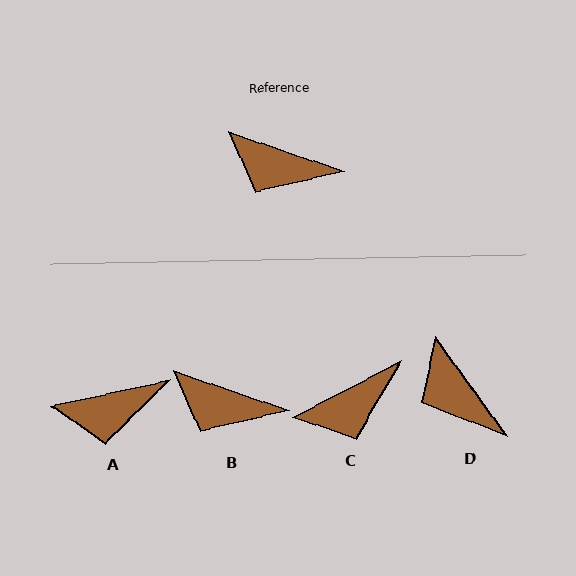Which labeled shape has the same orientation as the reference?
B.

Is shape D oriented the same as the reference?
No, it is off by about 35 degrees.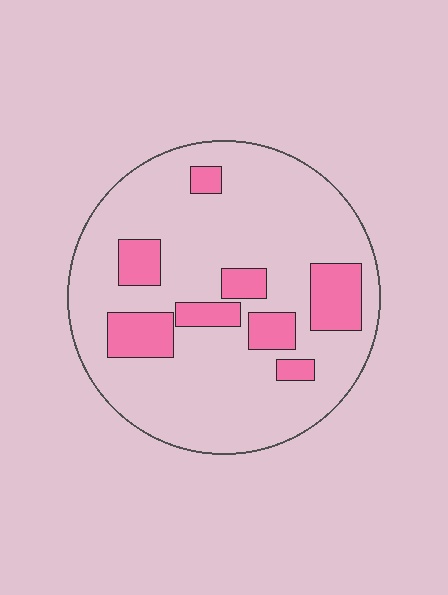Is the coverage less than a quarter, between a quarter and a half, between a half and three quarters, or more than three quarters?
Less than a quarter.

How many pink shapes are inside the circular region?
8.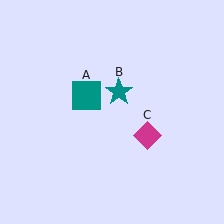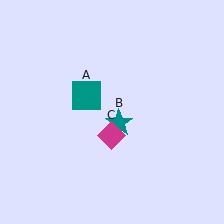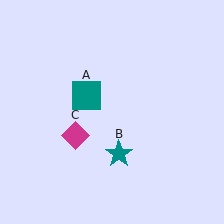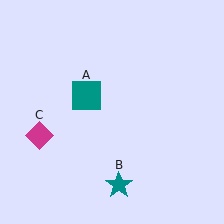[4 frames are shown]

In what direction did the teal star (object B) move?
The teal star (object B) moved down.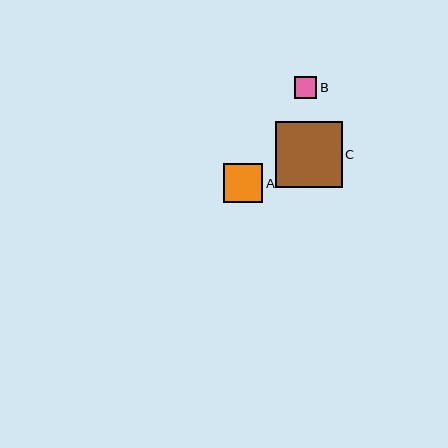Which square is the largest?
Square C is the largest with a size of approximately 66 pixels.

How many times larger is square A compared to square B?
Square A is approximately 1.7 times the size of square B.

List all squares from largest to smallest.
From largest to smallest: C, A, B.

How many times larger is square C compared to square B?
Square C is approximately 2.9 times the size of square B.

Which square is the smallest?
Square B is the smallest with a size of approximately 23 pixels.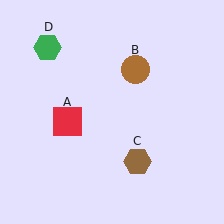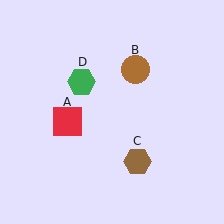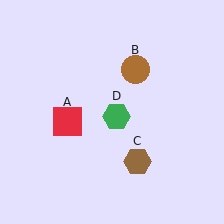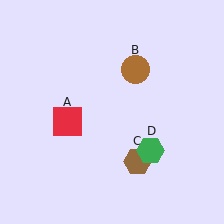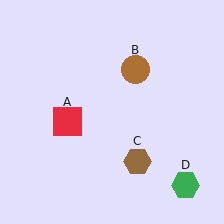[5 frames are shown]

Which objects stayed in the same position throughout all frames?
Red square (object A) and brown circle (object B) and brown hexagon (object C) remained stationary.